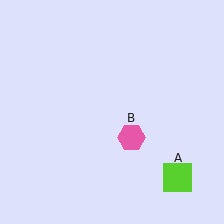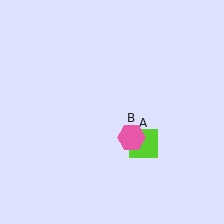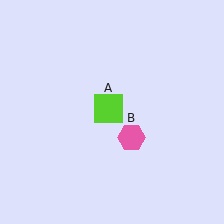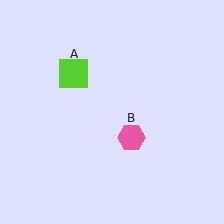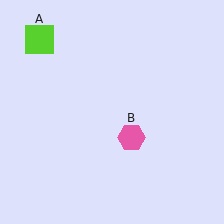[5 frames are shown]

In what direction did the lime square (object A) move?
The lime square (object A) moved up and to the left.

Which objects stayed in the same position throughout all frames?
Pink hexagon (object B) remained stationary.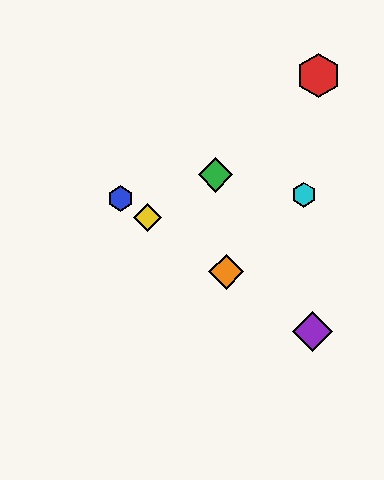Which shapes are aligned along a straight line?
The blue hexagon, the yellow diamond, the purple diamond, the orange diamond are aligned along a straight line.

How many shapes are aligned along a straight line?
4 shapes (the blue hexagon, the yellow diamond, the purple diamond, the orange diamond) are aligned along a straight line.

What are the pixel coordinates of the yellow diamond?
The yellow diamond is at (147, 217).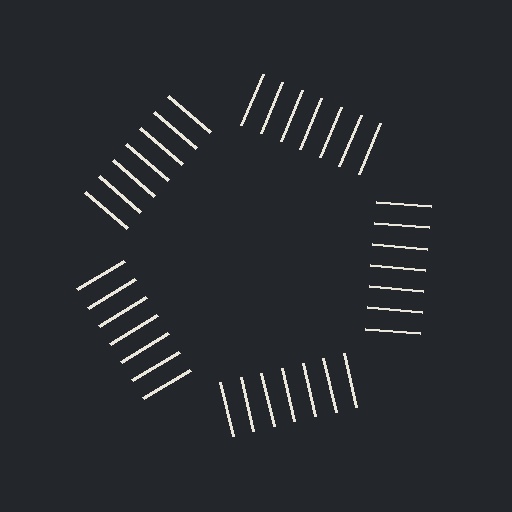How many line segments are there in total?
35 — 7 along each of the 5 edges.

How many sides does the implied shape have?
5 sides — the line-ends trace a pentagon.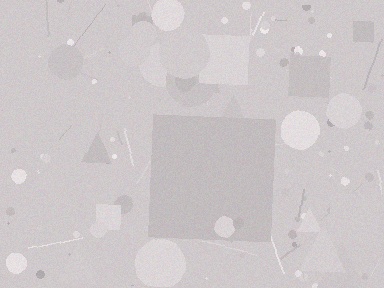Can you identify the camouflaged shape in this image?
The camouflaged shape is a square.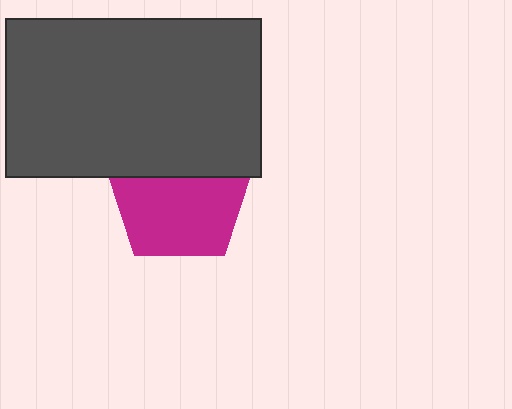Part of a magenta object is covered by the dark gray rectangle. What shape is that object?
It is a pentagon.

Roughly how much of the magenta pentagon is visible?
About half of it is visible (roughly 64%).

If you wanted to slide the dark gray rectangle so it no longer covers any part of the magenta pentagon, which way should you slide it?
Slide it up — that is the most direct way to separate the two shapes.